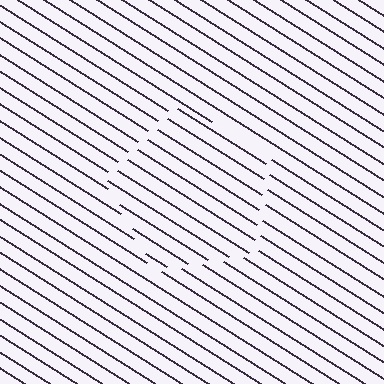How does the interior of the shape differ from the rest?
The interior of the shape contains the same grating, shifted by half a period — the contour is defined by the phase discontinuity where line-ends from the inner and outer gratings abut.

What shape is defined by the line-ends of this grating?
An illusory pentagon. The interior of the shape contains the same grating, shifted by half a period — the contour is defined by the phase discontinuity where line-ends from the inner and outer gratings abut.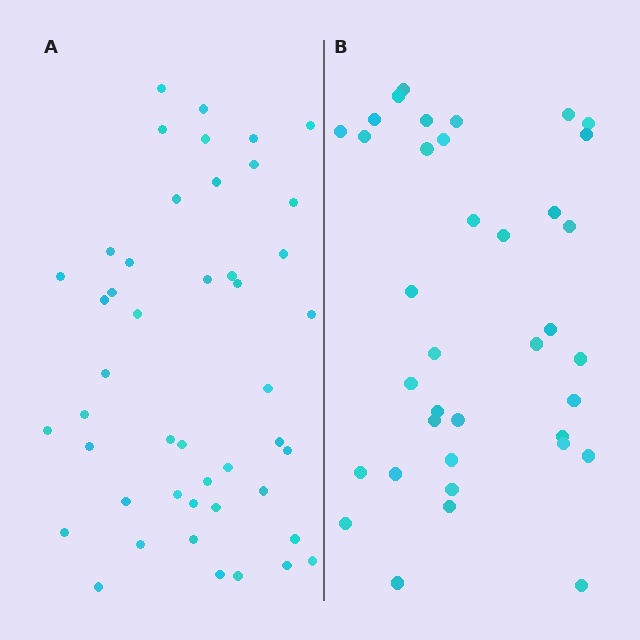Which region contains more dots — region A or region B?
Region A (the left region) has more dots.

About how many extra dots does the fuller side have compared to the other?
Region A has roughly 8 or so more dots than region B.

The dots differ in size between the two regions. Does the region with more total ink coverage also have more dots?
No. Region B has more total ink coverage because its dots are larger, but region A actually contains more individual dots. Total area can be misleading — the number of items is what matters here.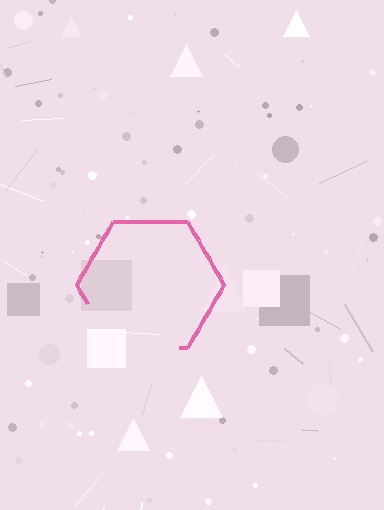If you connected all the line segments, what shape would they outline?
They would outline a hexagon.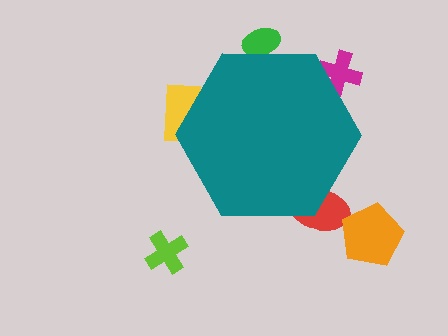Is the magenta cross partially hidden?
Yes, the magenta cross is partially hidden behind the teal hexagon.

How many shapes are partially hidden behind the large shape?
4 shapes are partially hidden.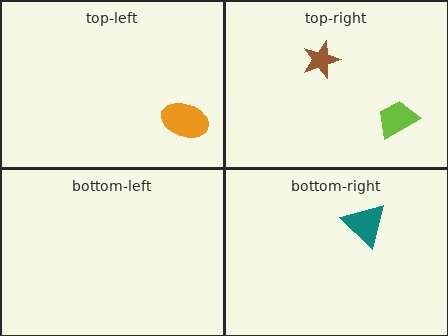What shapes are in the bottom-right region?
The teal triangle.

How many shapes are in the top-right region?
2.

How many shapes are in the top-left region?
1.